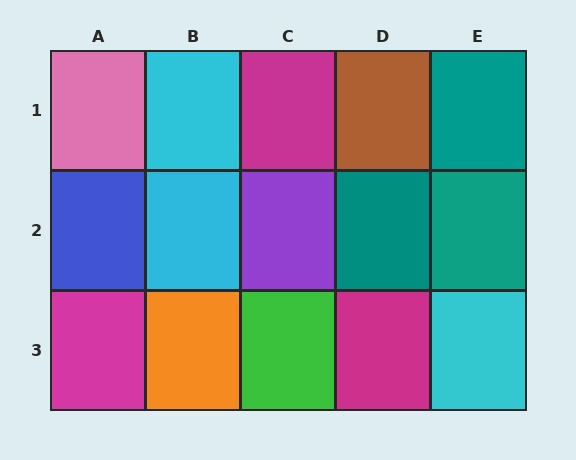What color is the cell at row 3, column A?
Magenta.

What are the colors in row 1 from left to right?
Pink, cyan, magenta, brown, teal.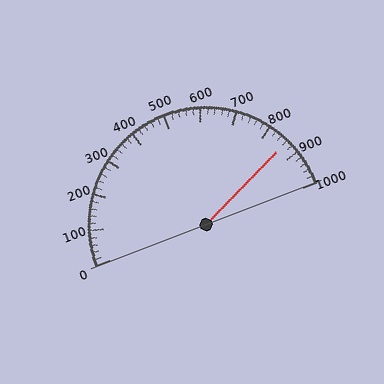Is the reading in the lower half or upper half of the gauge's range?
The reading is in the upper half of the range (0 to 1000).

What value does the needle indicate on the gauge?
The needle indicates approximately 860.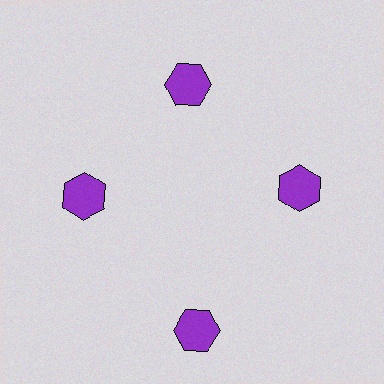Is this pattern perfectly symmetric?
No. The 4 purple hexagons are arranged in a ring, but one element near the 6 o'clock position is pushed outward from the center, breaking the 4-fold rotational symmetry.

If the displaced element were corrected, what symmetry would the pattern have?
It would have 4-fold rotational symmetry — the pattern would map onto itself every 90 degrees.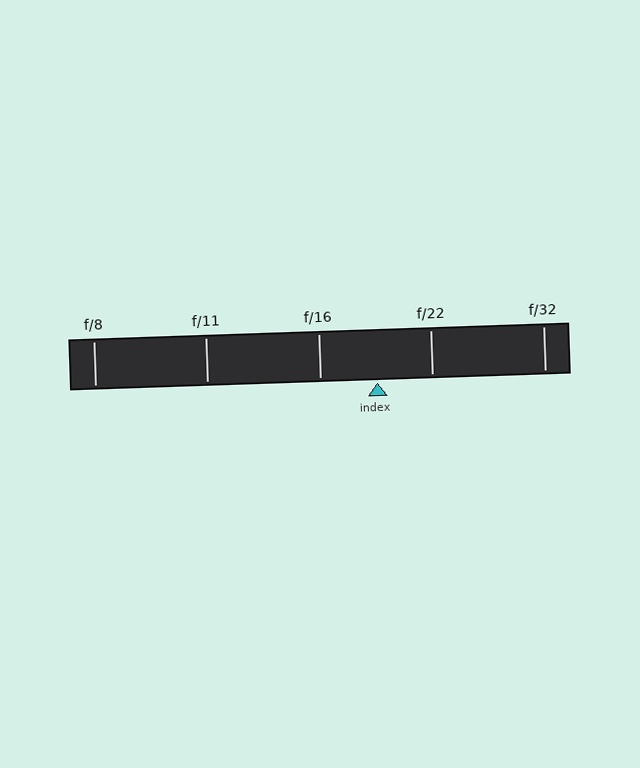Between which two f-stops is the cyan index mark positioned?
The index mark is between f/16 and f/22.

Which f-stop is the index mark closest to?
The index mark is closest to f/22.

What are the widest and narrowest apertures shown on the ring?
The widest aperture shown is f/8 and the narrowest is f/32.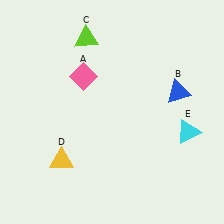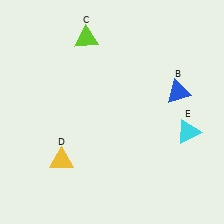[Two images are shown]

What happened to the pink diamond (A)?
The pink diamond (A) was removed in Image 2. It was in the top-left area of Image 1.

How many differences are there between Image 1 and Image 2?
There is 1 difference between the two images.